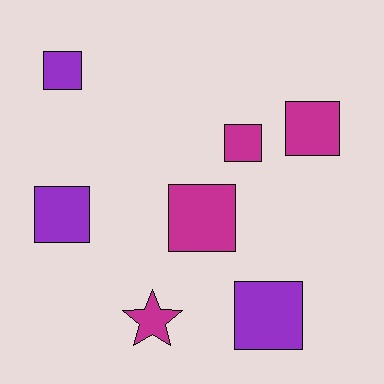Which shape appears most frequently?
Square, with 6 objects.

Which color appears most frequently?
Magenta, with 4 objects.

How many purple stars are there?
There are no purple stars.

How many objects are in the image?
There are 7 objects.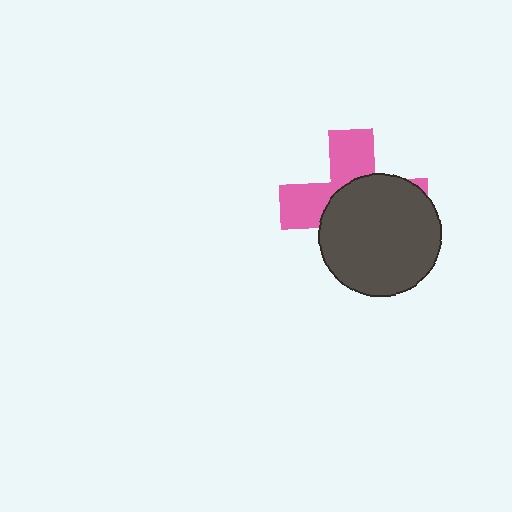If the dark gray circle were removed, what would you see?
You would see the complete pink cross.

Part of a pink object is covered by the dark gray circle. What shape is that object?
It is a cross.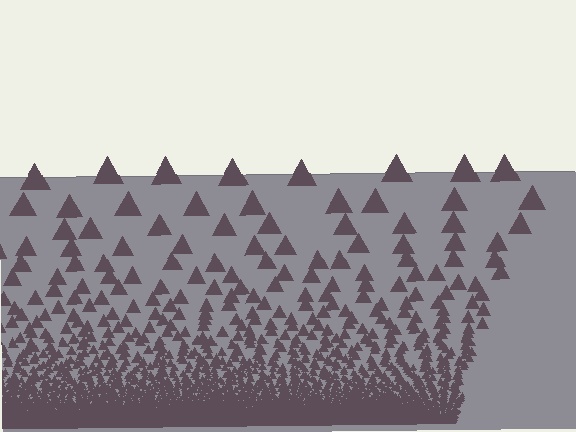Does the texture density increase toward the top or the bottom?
Density increases toward the bottom.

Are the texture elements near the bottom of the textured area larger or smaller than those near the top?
Smaller. The gradient is inverted — elements near the bottom are smaller and denser.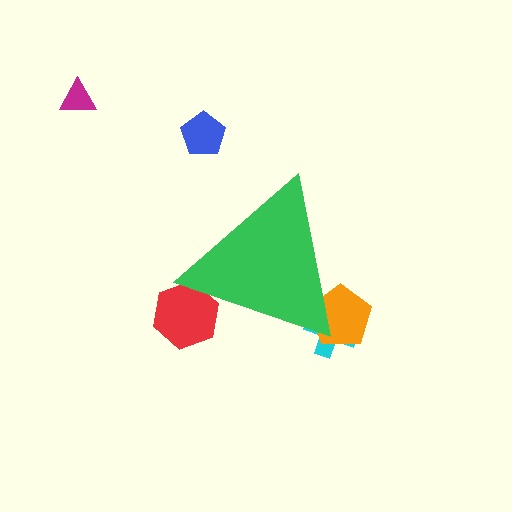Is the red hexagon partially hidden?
Yes, the red hexagon is partially hidden behind the green triangle.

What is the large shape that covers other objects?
A green triangle.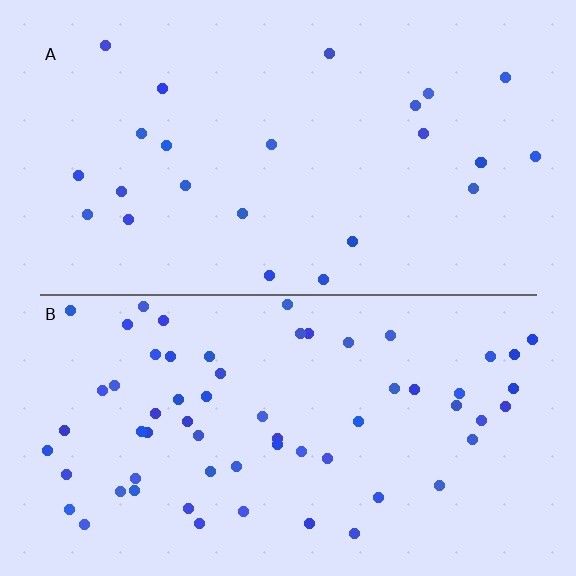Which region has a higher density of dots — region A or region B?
B (the bottom).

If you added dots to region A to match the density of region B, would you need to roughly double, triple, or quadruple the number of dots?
Approximately triple.